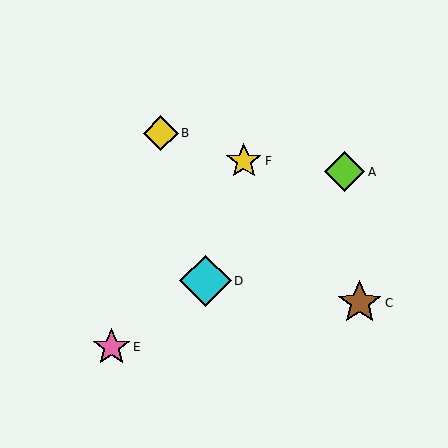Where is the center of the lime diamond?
The center of the lime diamond is at (345, 172).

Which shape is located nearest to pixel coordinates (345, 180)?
The lime diamond (labeled A) at (345, 172) is nearest to that location.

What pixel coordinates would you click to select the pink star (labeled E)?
Click at (111, 347) to select the pink star E.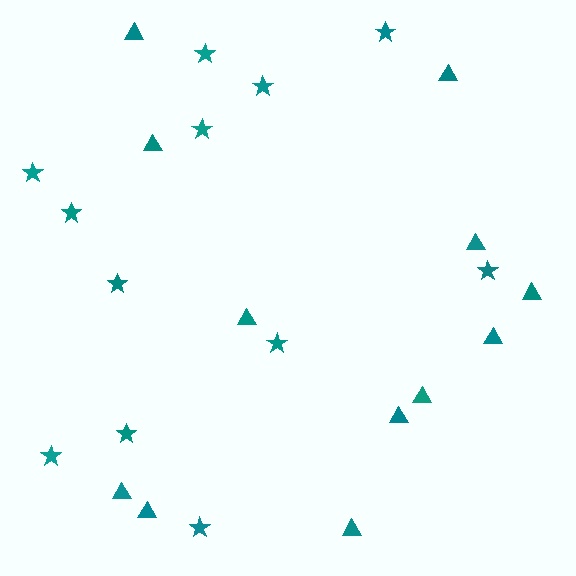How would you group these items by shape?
There are 2 groups: one group of triangles (12) and one group of stars (12).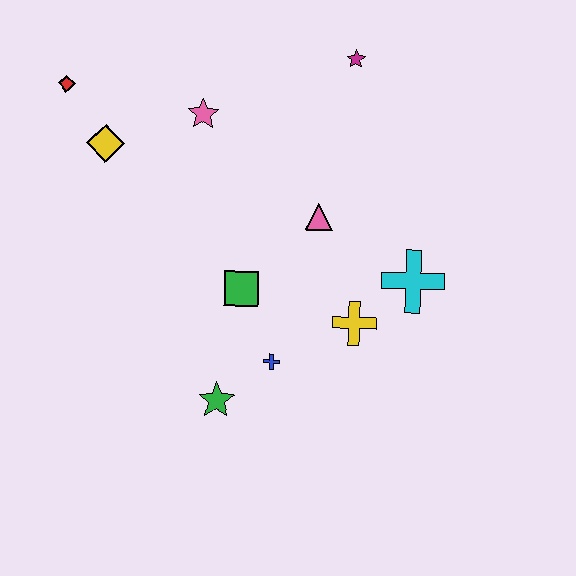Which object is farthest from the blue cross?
The red diamond is farthest from the blue cross.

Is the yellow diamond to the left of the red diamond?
No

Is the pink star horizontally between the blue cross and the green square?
No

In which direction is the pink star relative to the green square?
The pink star is above the green square.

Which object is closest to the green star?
The blue cross is closest to the green star.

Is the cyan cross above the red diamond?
No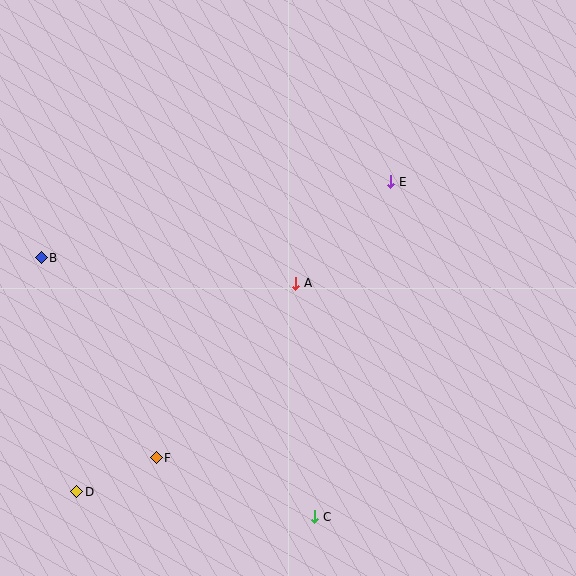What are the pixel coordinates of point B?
Point B is at (41, 258).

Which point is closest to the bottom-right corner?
Point C is closest to the bottom-right corner.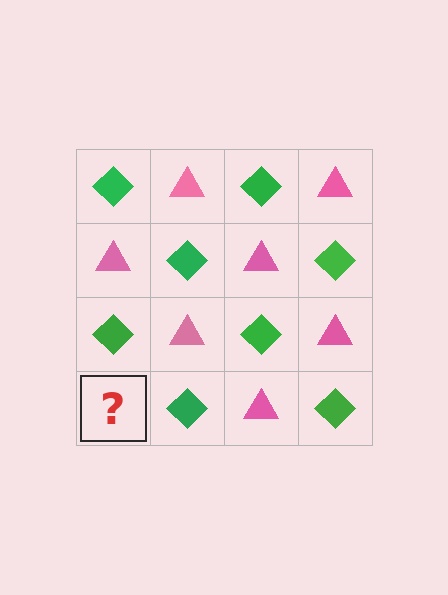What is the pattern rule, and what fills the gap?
The rule is that it alternates green diamond and pink triangle in a checkerboard pattern. The gap should be filled with a pink triangle.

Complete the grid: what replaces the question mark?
The question mark should be replaced with a pink triangle.